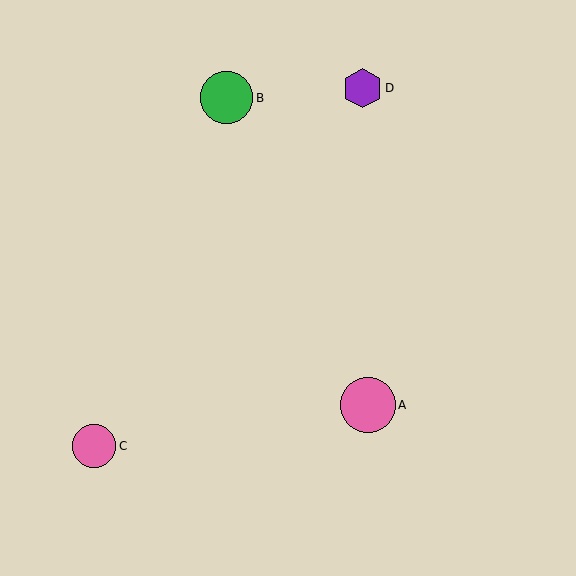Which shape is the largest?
The pink circle (labeled A) is the largest.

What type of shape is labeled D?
Shape D is a purple hexagon.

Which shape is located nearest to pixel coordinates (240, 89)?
The green circle (labeled B) at (227, 98) is nearest to that location.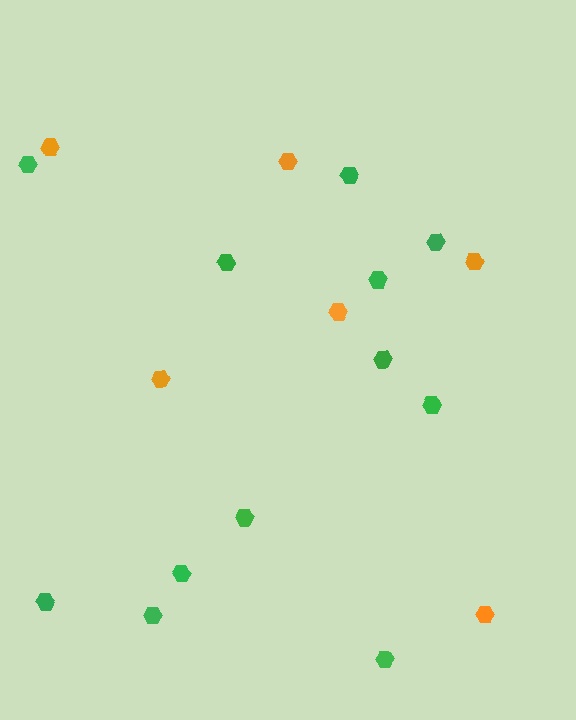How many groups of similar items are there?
There are 2 groups: one group of orange hexagons (6) and one group of green hexagons (12).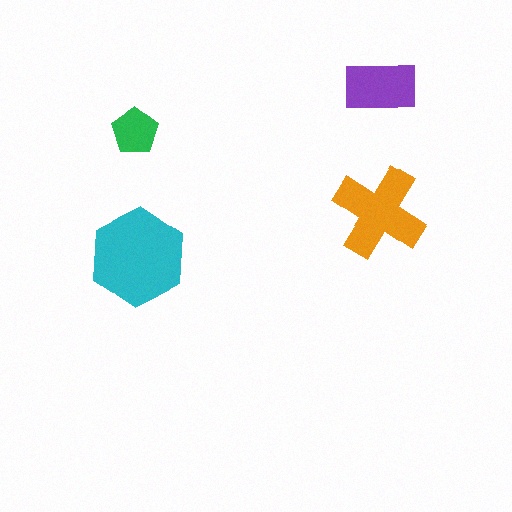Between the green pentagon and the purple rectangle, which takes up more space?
The purple rectangle.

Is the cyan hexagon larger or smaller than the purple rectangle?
Larger.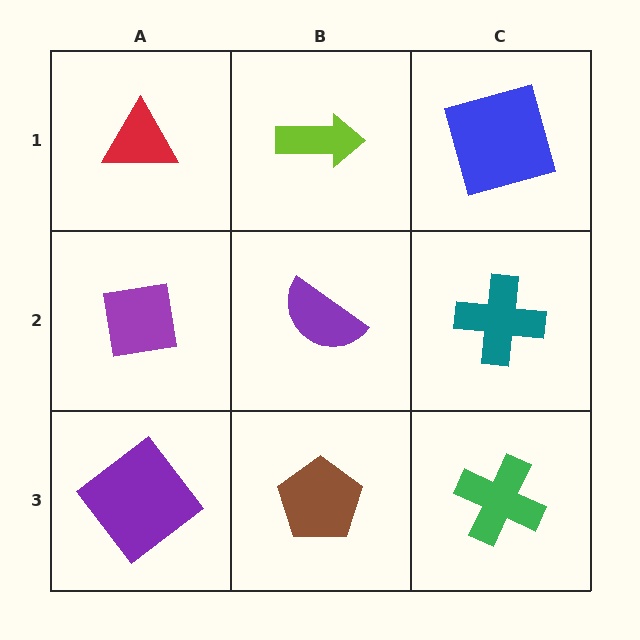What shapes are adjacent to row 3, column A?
A purple square (row 2, column A), a brown pentagon (row 3, column B).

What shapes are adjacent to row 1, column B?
A purple semicircle (row 2, column B), a red triangle (row 1, column A), a blue square (row 1, column C).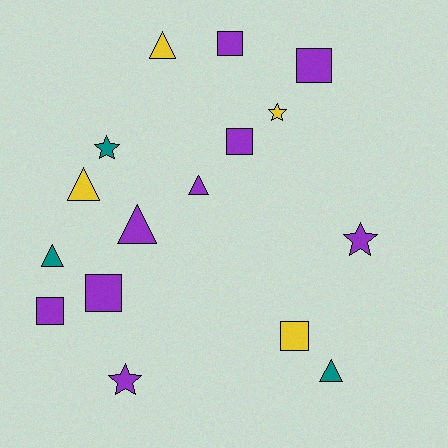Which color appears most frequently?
Purple, with 9 objects.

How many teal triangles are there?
There are 2 teal triangles.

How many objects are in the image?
There are 16 objects.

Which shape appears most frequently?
Triangle, with 6 objects.